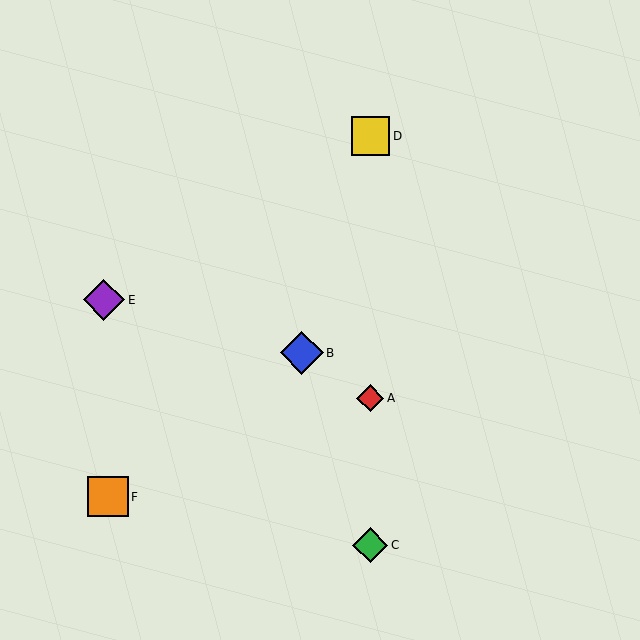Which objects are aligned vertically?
Objects A, C, D are aligned vertically.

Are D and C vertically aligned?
Yes, both are at x≈370.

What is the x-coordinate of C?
Object C is at x≈370.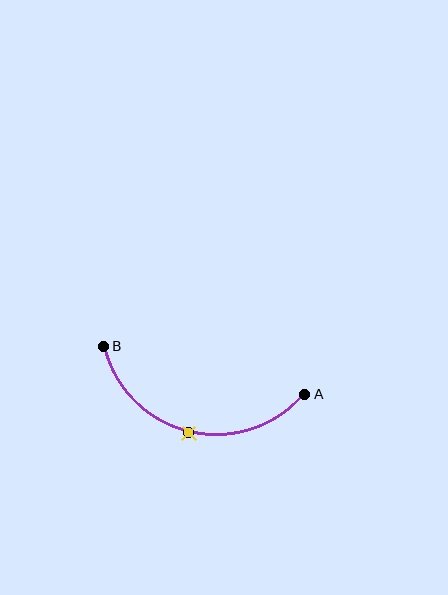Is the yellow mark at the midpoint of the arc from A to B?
Yes. The yellow mark lies on the arc at equal arc-length from both A and B — it is the arc midpoint.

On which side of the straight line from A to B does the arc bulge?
The arc bulges below the straight line connecting A and B.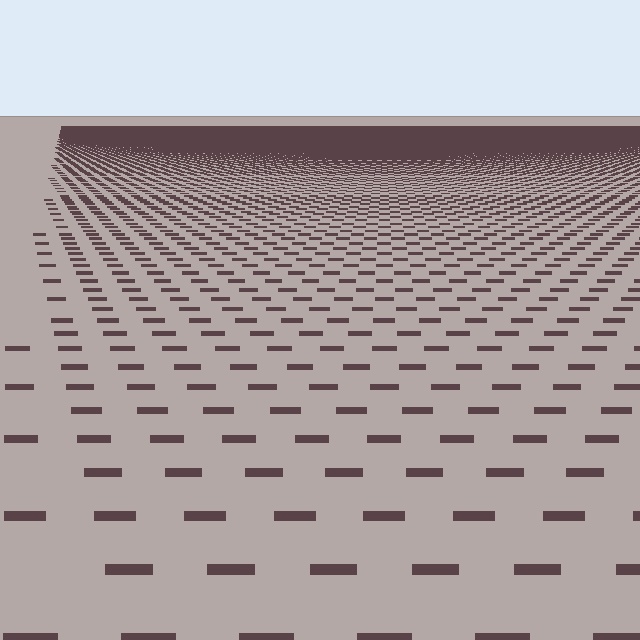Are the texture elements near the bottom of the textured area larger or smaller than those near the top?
Larger. Near the bottom, elements are closer to the viewer and appear at a bigger on-screen size.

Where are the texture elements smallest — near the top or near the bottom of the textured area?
Near the top.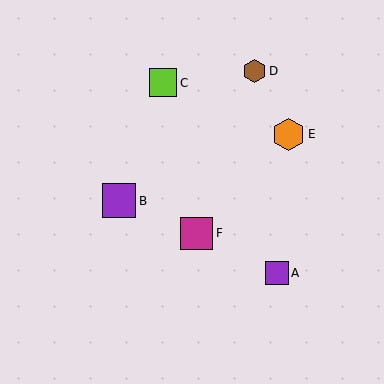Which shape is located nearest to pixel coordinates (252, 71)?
The brown hexagon (labeled D) at (254, 71) is nearest to that location.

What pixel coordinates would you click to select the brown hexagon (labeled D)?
Click at (254, 71) to select the brown hexagon D.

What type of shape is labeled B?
Shape B is a purple square.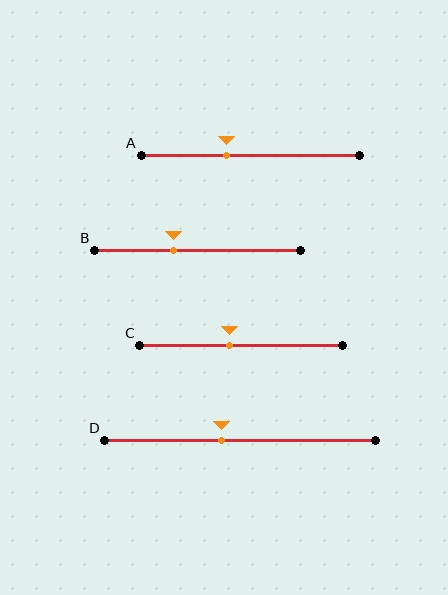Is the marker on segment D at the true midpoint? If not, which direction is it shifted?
No, the marker on segment D is shifted to the left by about 7% of the segment length.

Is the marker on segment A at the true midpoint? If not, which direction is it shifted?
No, the marker on segment A is shifted to the left by about 11% of the segment length.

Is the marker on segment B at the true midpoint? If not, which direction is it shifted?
No, the marker on segment B is shifted to the left by about 12% of the segment length.